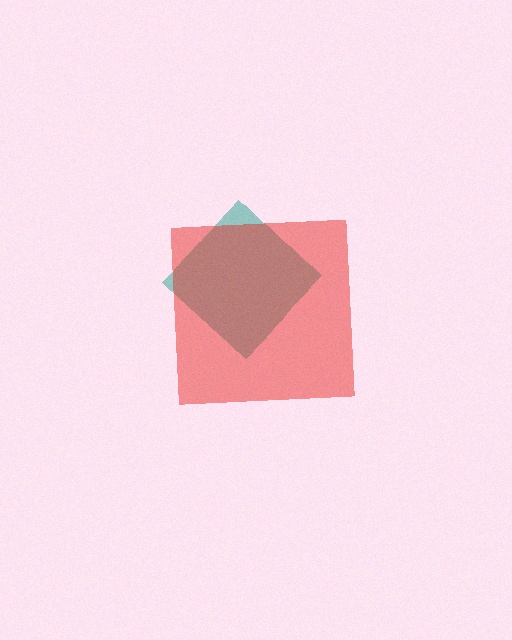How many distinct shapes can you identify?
There are 2 distinct shapes: a teal diamond, a red square.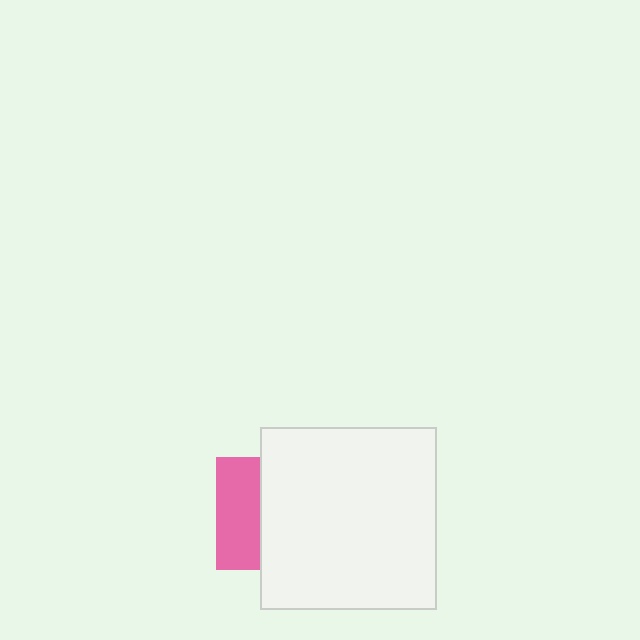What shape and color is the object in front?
The object in front is a white rectangle.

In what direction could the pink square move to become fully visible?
The pink square could move left. That would shift it out from behind the white rectangle entirely.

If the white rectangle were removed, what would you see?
You would see the complete pink square.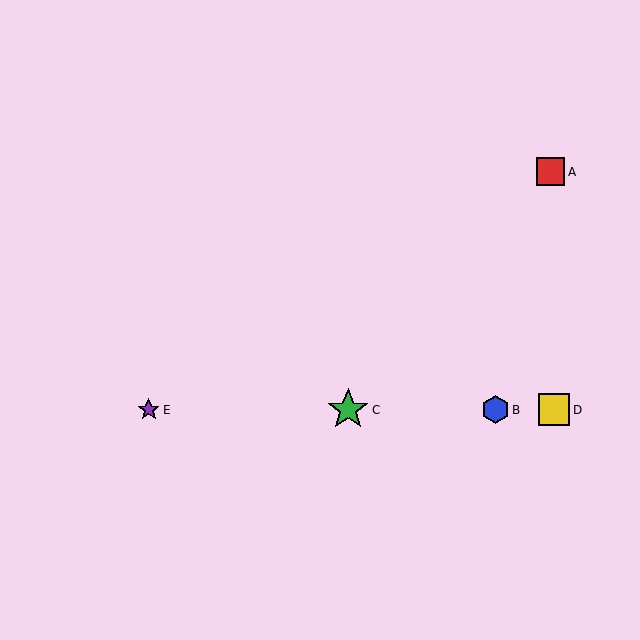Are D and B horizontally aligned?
Yes, both are at y≈410.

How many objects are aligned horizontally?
4 objects (B, C, D, E) are aligned horizontally.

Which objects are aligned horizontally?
Objects B, C, D, E are aligned horizontally.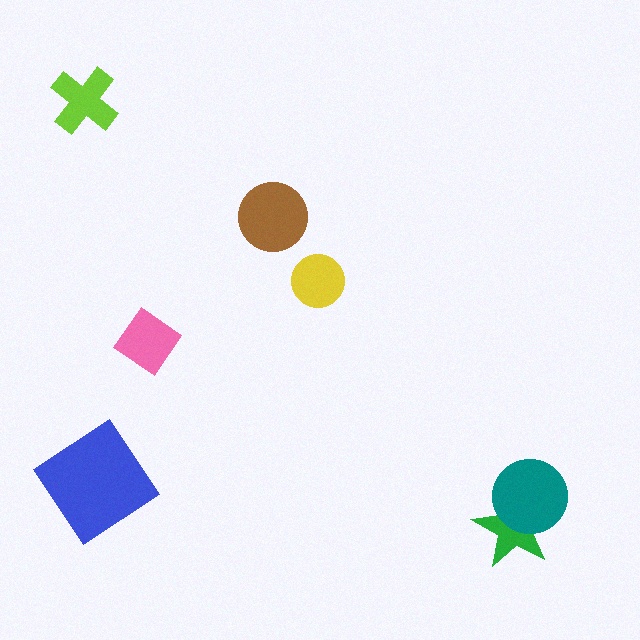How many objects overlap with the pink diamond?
0 objects overlap with the pink diamond.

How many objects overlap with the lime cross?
0 objects overlap with the lime cross.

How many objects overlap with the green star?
1 object overlaps with the green star.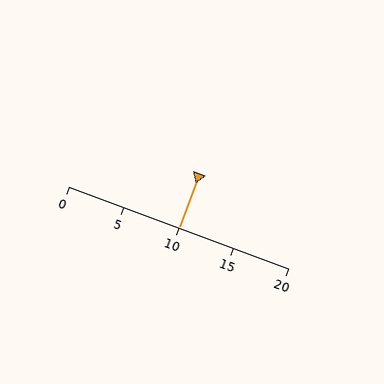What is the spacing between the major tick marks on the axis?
The major ticks are spaced 5 apart.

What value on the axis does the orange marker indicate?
The marker indicates approximately 10.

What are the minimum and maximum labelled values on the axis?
The axis runs from 0 to 20.